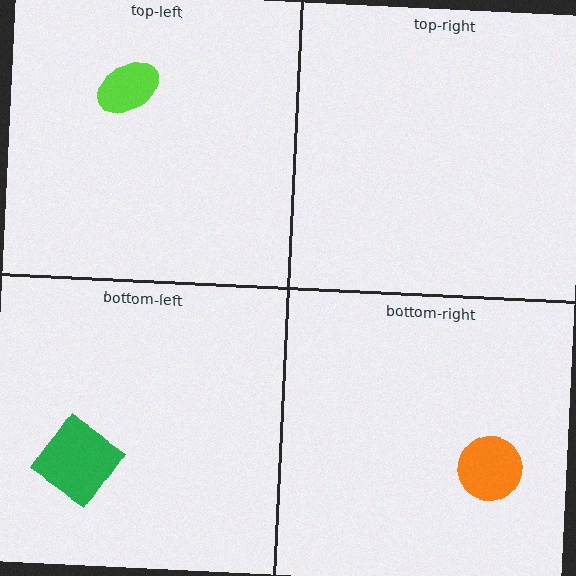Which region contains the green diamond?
The bottom-left region.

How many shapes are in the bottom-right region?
1.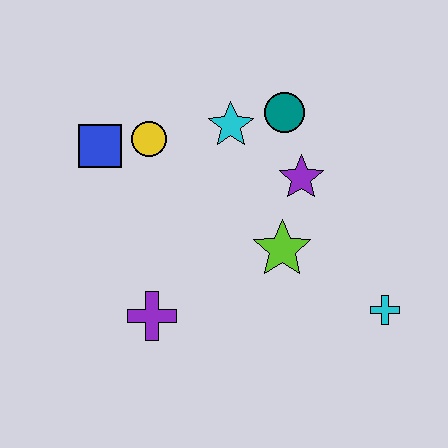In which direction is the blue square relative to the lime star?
The blue square is to the left of the lime star.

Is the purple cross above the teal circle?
No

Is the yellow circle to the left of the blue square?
No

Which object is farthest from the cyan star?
The cyan cross is farthest from the cyan star.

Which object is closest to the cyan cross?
The lime star is closest to the cyan cross.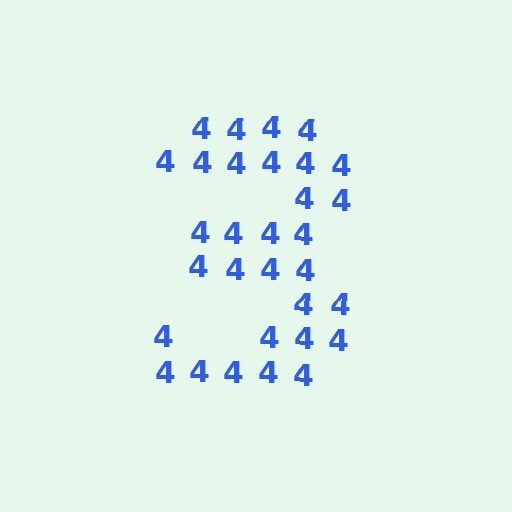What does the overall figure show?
The overall figure shows the digit 3.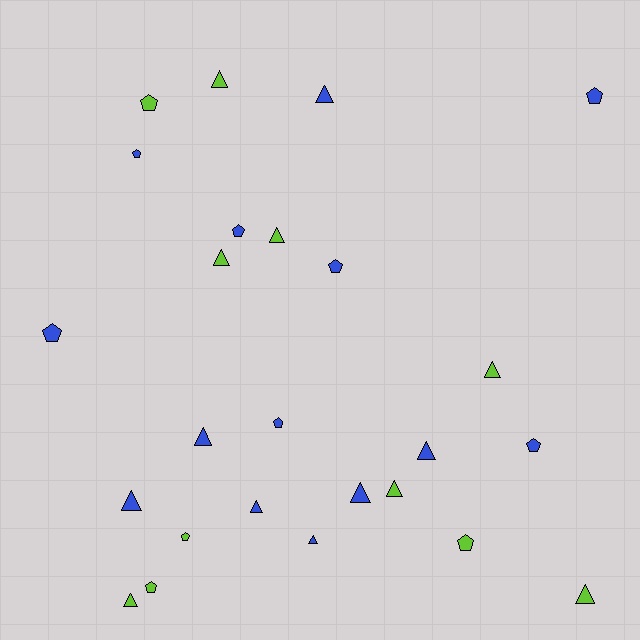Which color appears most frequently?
Blue, with 14 objects.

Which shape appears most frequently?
Triangle, with 14 objects.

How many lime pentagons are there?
There are 4 lime pentagons.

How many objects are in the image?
There are 25 objects.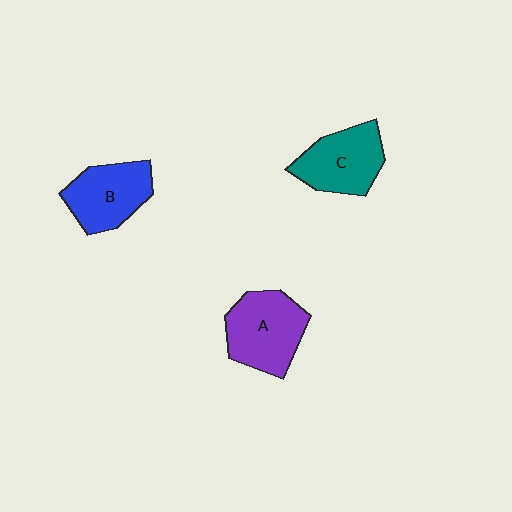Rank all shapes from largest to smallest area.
From largest to smallest: A (purple), C (teal), B (blue).